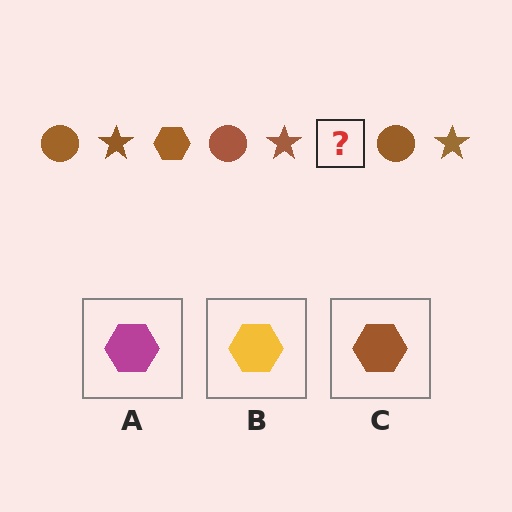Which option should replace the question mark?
Option C.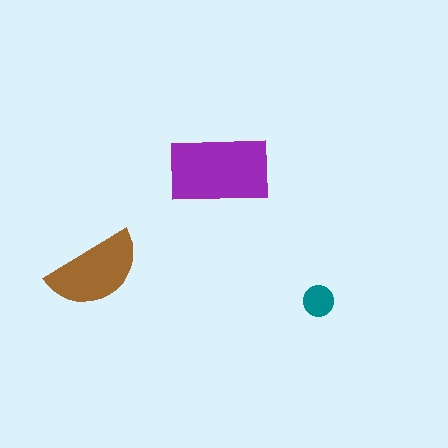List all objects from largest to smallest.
The purple rectangle, the brown semicircle, the teal circle.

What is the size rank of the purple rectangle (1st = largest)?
1st.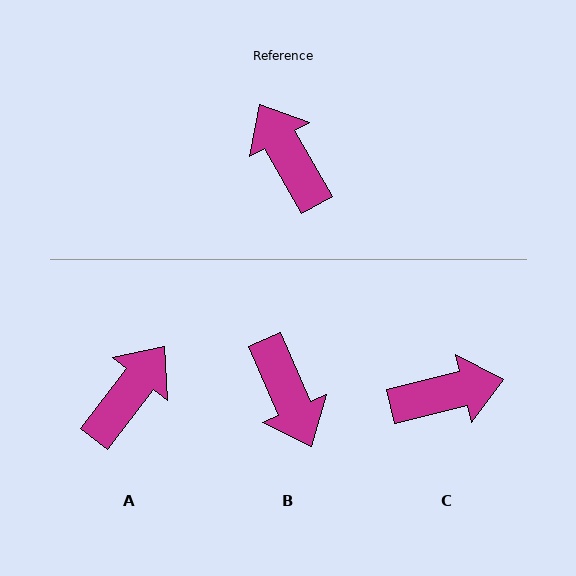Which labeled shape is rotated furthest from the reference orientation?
B, about 174 degrees away.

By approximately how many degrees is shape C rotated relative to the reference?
Approximately 106 degrees clockwise.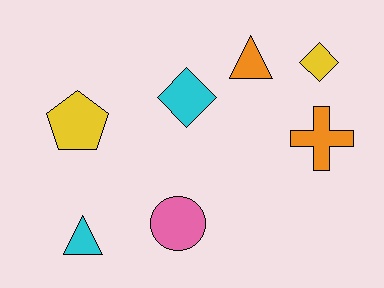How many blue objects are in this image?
There are no blue objects.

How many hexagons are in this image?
There are no hexagons.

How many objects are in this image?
There are 7 objects.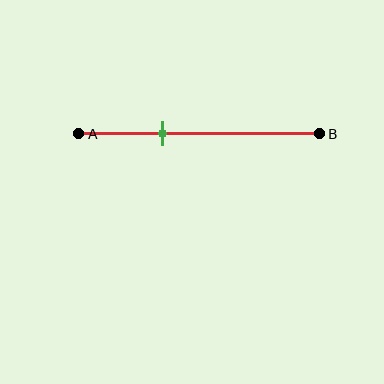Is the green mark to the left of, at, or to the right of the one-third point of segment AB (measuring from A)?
The green mark is approximately at the one-third point of segment AB.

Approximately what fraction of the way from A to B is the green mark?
The green mark is approximately 35% of the way from A to B.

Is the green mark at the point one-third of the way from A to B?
Yes, the mark is approximately at the one-third point.